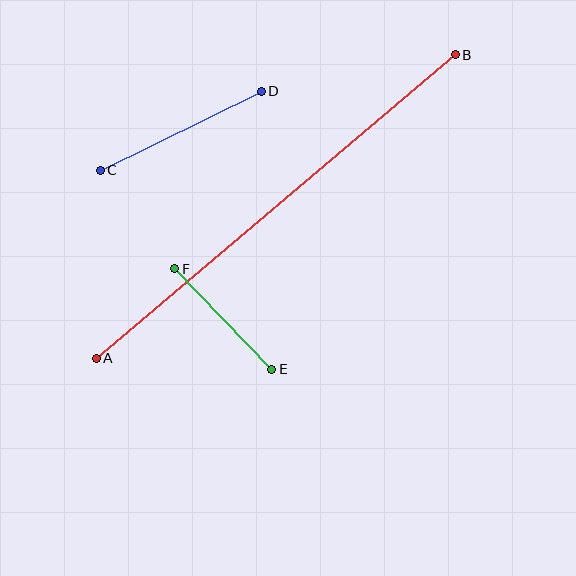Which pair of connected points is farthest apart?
Points A and B are farthest apart.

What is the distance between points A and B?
The distance is approximately 470 pixels.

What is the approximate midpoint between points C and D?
The midpoint is at approximately (181, 131) pixels.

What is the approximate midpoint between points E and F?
The midpoint is at approximately (223, 319) pixels.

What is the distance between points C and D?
The distance is approximately 180 pixels.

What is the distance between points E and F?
The distance is approximately 140 pixels.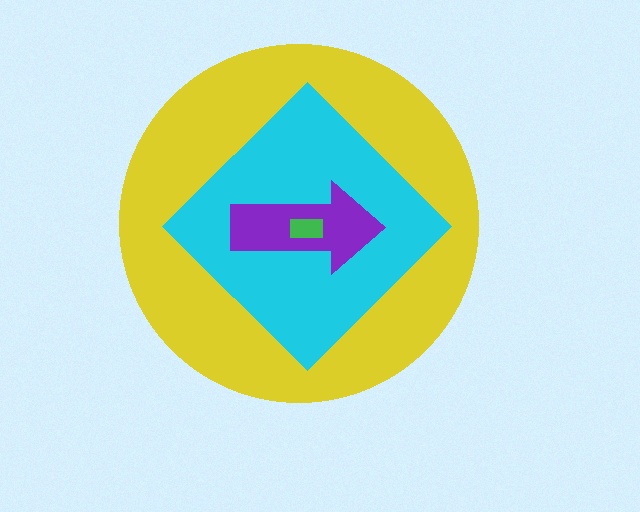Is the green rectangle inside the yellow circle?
Yes.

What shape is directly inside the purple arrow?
The green rectangle.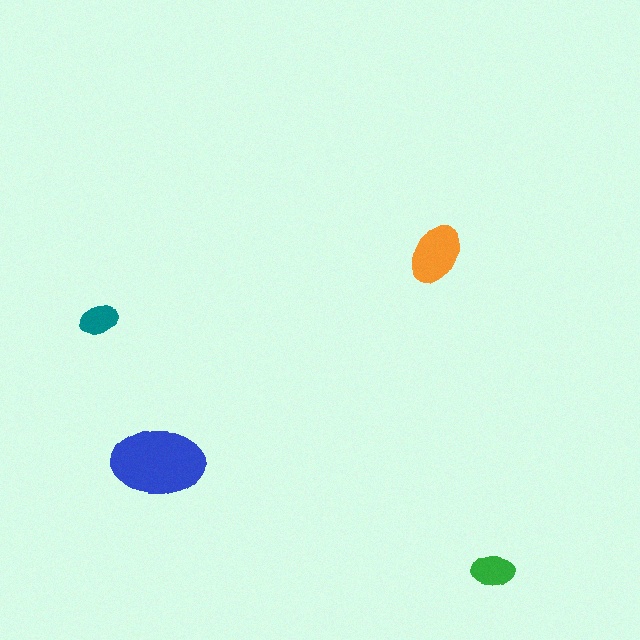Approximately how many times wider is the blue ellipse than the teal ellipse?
About 2.5 times wider.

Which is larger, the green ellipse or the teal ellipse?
The green one.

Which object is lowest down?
The green ellipse is bottommost.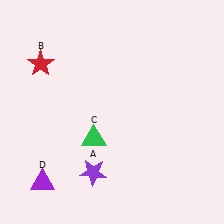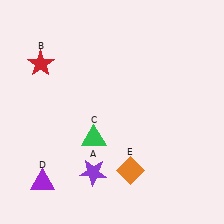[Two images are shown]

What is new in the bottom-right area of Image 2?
An orange diamond (E) was added in the bottom-right area of Image 2.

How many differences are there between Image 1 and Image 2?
There is 1 difference between the two images.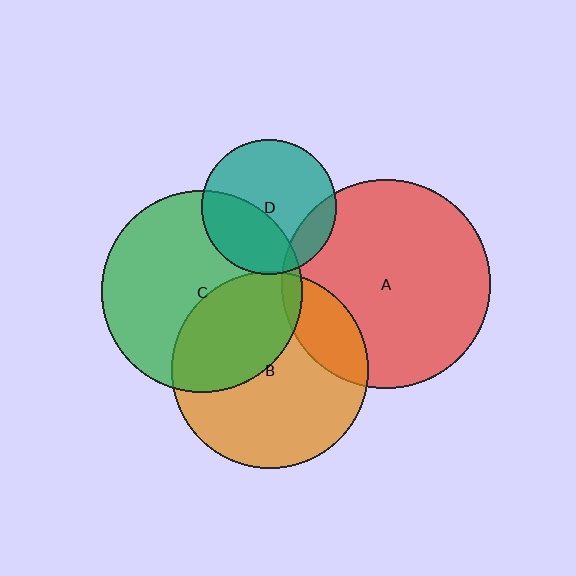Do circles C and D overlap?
Yes.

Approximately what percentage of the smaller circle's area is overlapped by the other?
Approximately 35%.